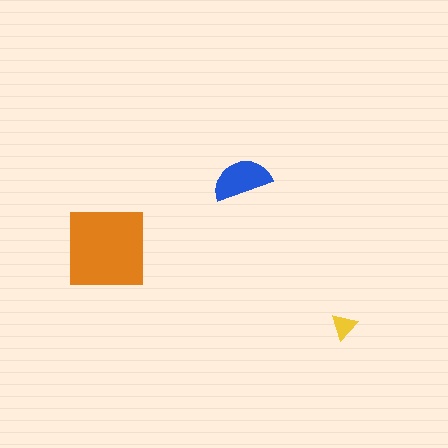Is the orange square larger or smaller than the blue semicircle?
Larger.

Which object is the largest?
The orange square.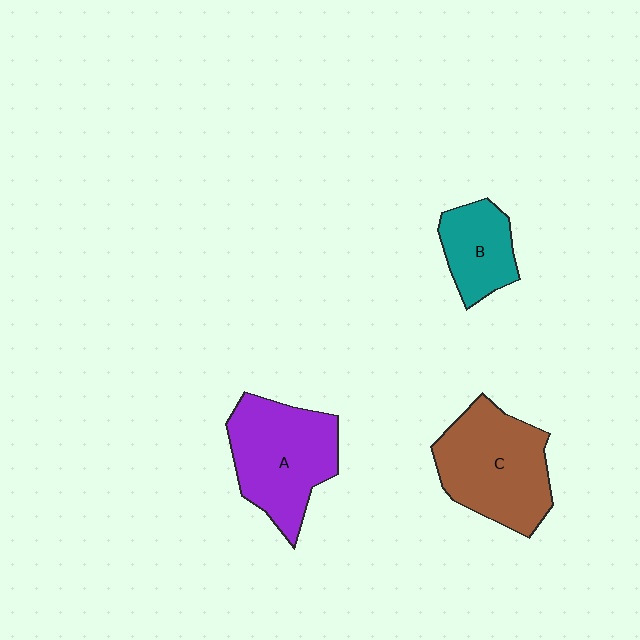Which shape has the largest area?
Shape C (brown).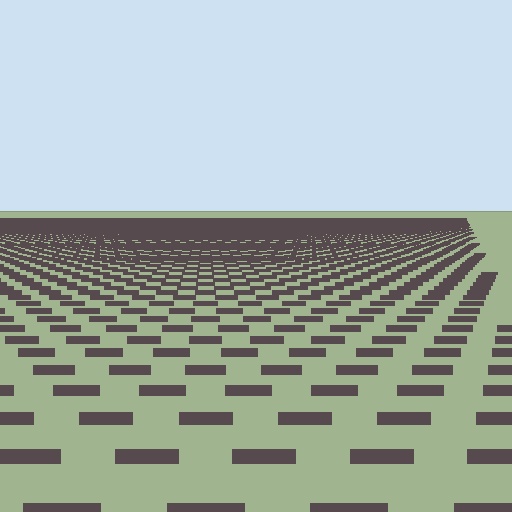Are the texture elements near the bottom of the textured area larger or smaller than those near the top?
Larger. Near the bottom, elements are closer to the viewer and appear at a bigger on-screen size.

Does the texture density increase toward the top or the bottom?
Density increases toward the top.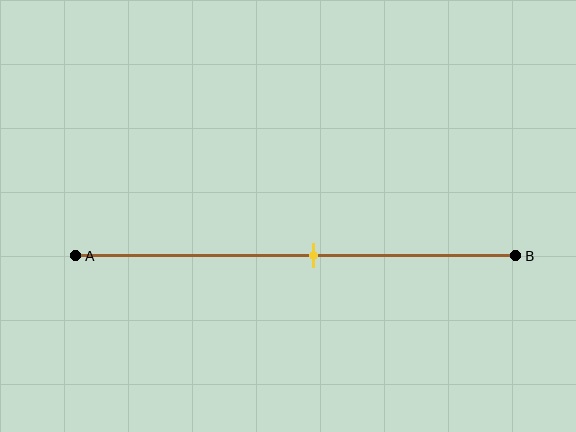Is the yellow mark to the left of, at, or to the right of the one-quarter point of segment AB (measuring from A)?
The yellow mark is to the right of the one-quarter point of segment AB.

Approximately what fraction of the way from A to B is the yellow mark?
The yellow mark is approximately 55% of the way from A to B.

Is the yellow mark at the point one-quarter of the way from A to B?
No, the mark is at about 55% from A, not at the 25% one-quarter point.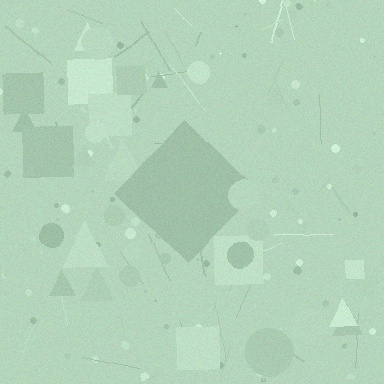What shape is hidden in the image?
A diamond is hidden in the image.